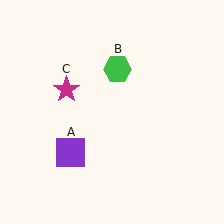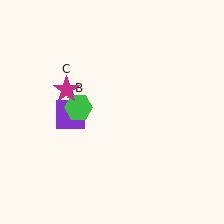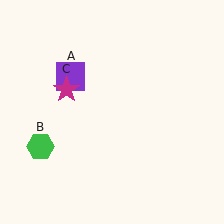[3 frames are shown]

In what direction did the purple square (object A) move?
The purple square (object A) moved up.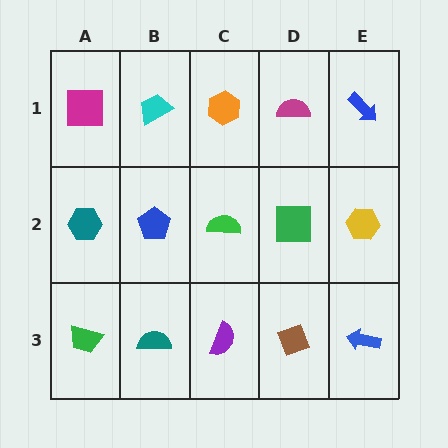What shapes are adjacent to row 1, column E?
A yellow hexagon (row 2, column E), a magenta semicircle (row 1, column D).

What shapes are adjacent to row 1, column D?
A green square (row 2, column D), an orange hexagon (row 1, column C), a blue arrow (row 1, column E).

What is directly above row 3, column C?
A green semicircle.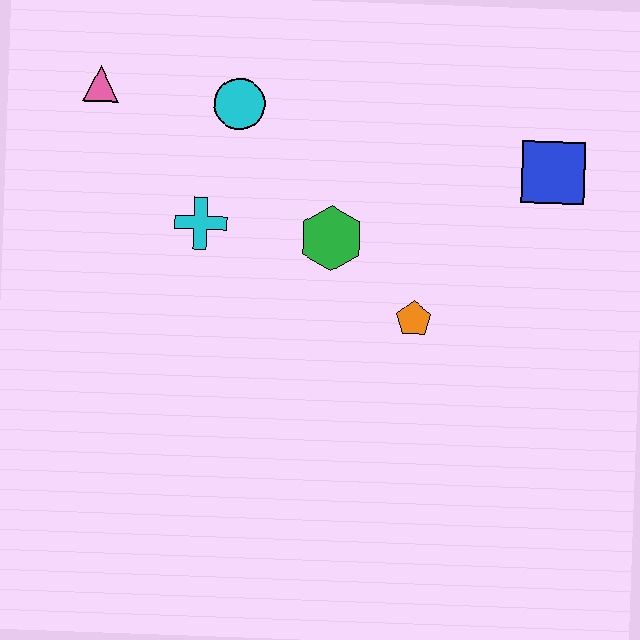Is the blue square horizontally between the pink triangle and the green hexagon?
No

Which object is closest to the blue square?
The orange pentagon is closest to the blue square.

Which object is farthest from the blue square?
The pink triangle is farthest from the blue square.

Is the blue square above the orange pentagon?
Yes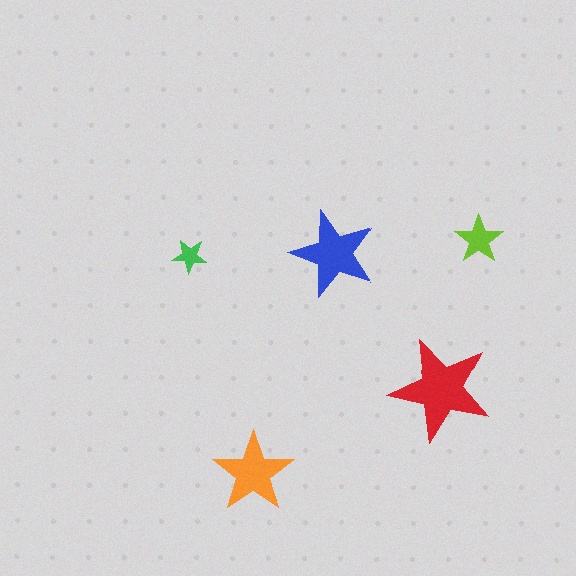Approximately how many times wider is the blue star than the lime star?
About 2 times wider.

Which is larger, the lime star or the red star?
The red one.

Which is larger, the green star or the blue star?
The blue one.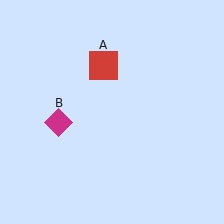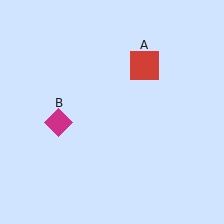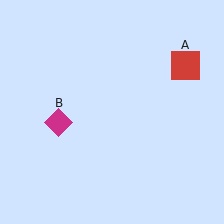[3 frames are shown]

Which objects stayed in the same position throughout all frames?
Magenta diamond (object B) remained stationary.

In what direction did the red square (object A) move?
The red square (object A) moved right.